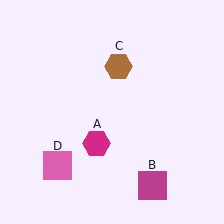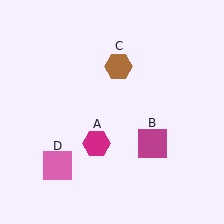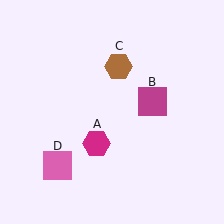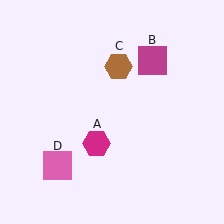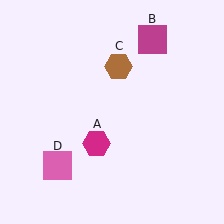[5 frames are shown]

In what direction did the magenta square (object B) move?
The magenta square (object B) moved up.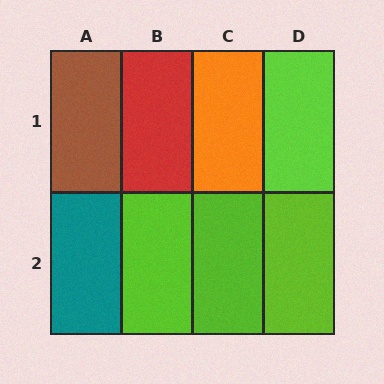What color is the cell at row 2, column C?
Lime.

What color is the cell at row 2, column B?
Lime.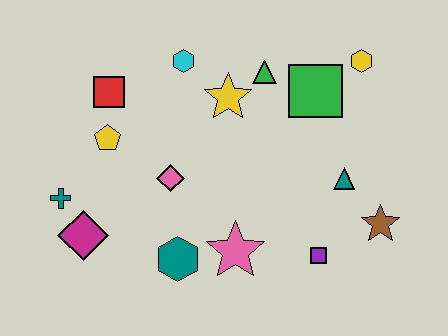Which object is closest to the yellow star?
The green triangle is closest to the yellow star.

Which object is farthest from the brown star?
The teal cross is farthest from the brown star.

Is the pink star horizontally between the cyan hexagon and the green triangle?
Yes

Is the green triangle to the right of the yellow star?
Yes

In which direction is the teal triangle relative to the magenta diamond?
The teal triangle is to the right of the magenta diamond.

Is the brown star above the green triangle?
No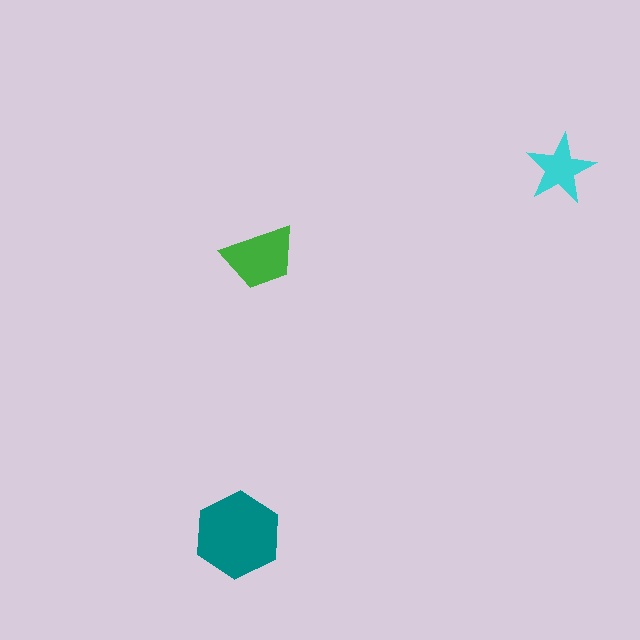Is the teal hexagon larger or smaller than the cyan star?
Larger.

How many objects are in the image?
There are 3 objects in the image.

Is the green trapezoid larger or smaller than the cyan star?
Larger.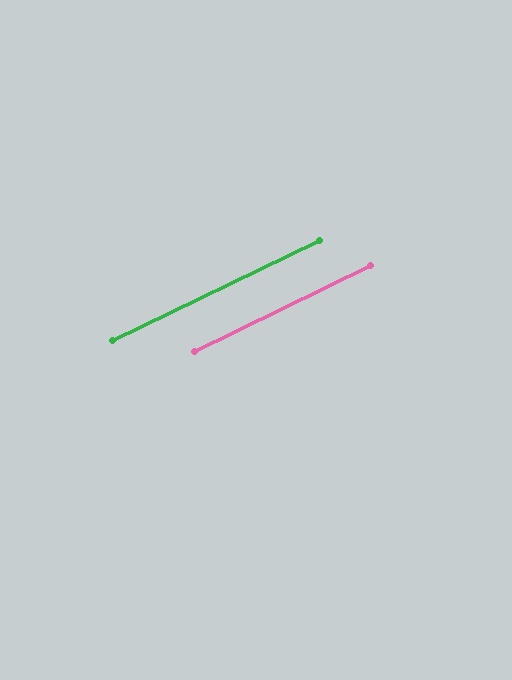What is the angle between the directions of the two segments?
Approximately 0 degrees.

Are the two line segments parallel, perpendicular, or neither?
Parallel — their directions differ by only 0.2°.